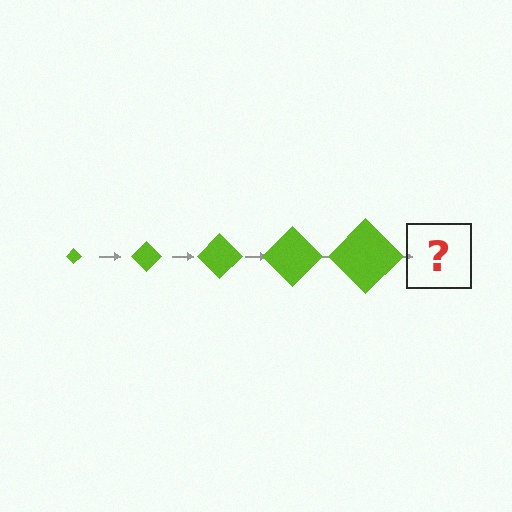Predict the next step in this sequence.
The next step is a lime diamond, larger than the previous one.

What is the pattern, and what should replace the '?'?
The pattern is that the diamond gets progressively larger each step. The '?' should be a lime diamond, larger than the previous one.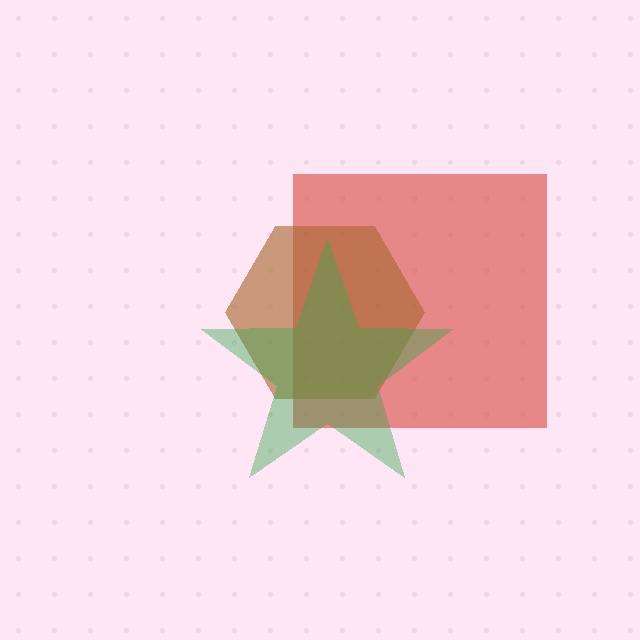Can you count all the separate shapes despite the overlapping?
Yes, there are 3 separate shapes.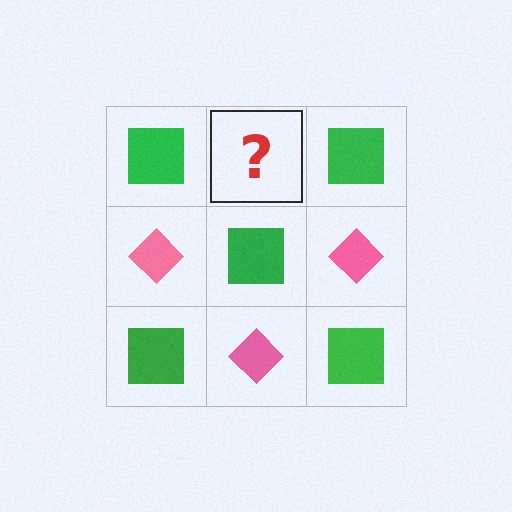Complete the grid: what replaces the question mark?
The question mark should be replaced with a pink diamond.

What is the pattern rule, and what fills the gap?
The rule is that it alternates green square and pink diamond in a checkerboard pattern. The gap should be filled with a pink diamond.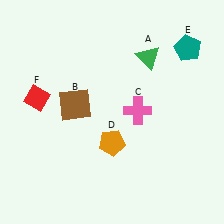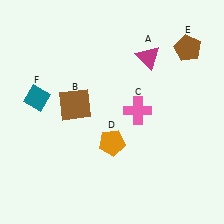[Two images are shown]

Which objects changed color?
A changed from green to magenta. E changed from teal to brown. F changed from red to teal.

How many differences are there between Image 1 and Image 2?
There are 3 differences between the two images.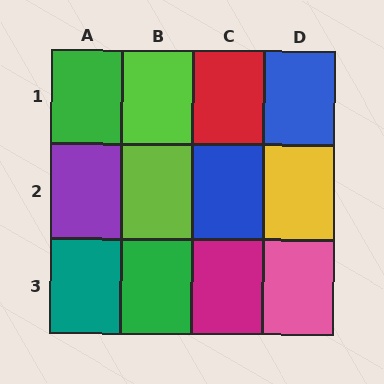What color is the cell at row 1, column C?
Red.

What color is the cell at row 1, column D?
Blue.